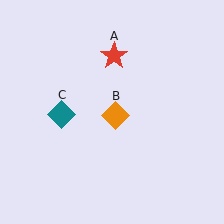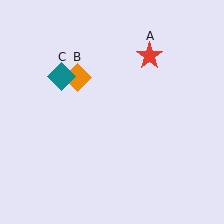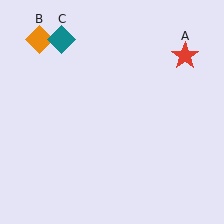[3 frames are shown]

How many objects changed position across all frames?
3 objects changed position: red star (object A), orange diamond (object B), teal diamond (object C).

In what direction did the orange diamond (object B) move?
The orange diamond (object B) moved up and to the left.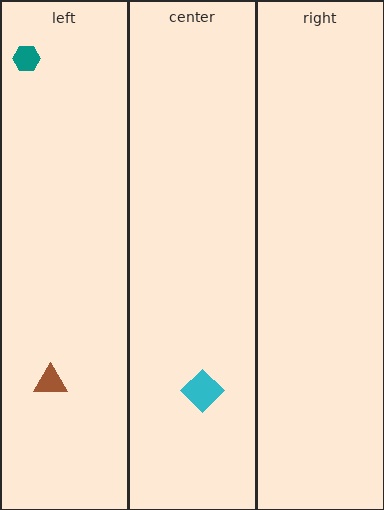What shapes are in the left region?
The brown triangle, the teal hexagon.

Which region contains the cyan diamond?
The center region.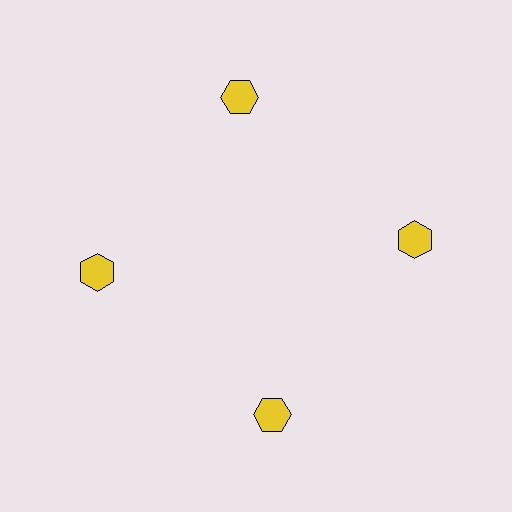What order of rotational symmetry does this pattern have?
This pattern has 4-fold rotational symmetry.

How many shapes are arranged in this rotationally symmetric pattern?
There are 4 shapes, arranged in 4 groups of 1.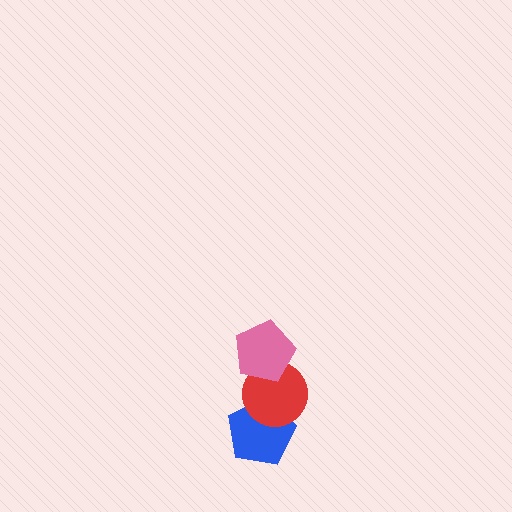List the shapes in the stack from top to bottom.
From top to bottom: the pink pentagon, the red circle, the blue pentagon.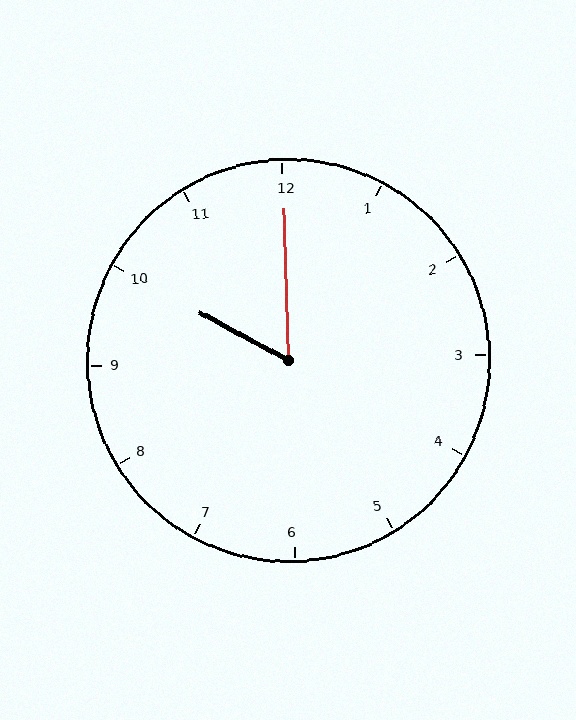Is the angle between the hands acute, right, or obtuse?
It is acute.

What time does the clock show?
10:00.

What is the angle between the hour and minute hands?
Approximately 60 degrees.